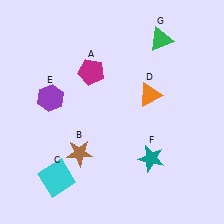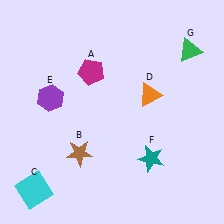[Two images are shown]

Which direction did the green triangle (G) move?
The green triangle (G) moved right.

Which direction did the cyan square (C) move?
The cyan square (C) moved left.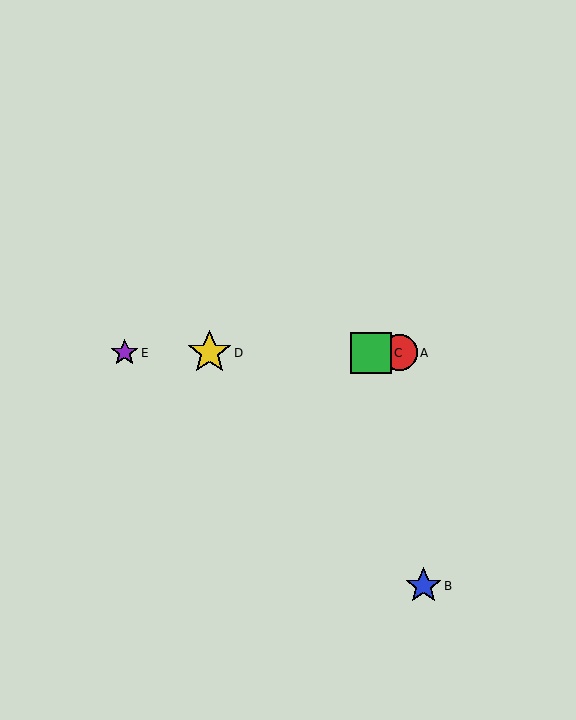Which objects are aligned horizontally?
Objects A, C, D, E are aligned horizontally.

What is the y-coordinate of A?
Object A is at y≈353.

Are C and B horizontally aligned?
No, C is at y≈353 and B is at y≈586.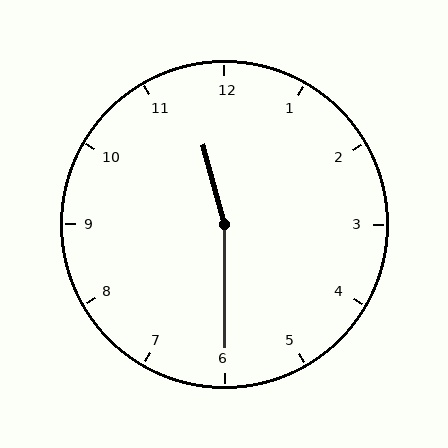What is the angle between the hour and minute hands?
Approximately 165 degrees.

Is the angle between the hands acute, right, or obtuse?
It is obtuse.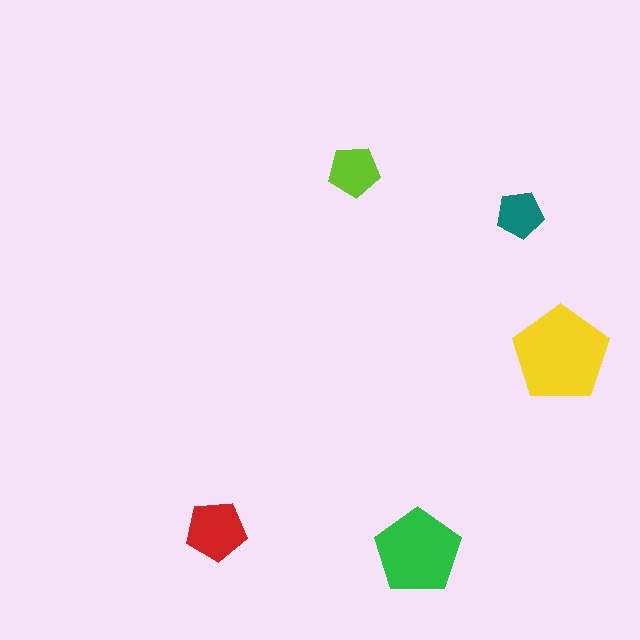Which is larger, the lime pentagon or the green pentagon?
The green one.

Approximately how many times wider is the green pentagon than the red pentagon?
About 1.5 times wider.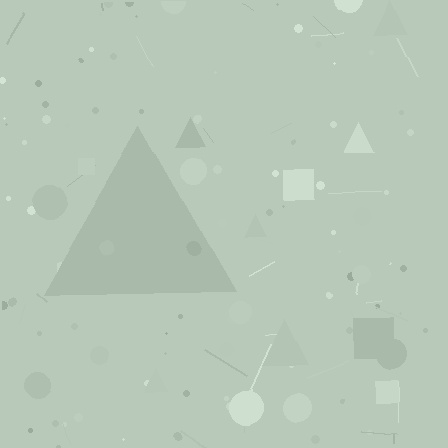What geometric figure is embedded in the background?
A triangle is embedded in the background.